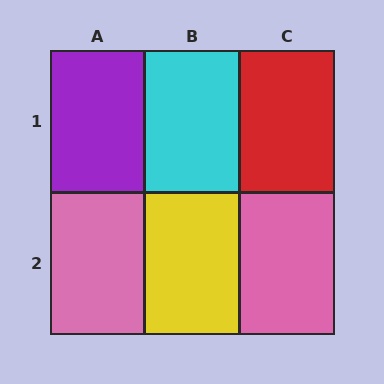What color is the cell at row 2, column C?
Pink.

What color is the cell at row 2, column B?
Yellow.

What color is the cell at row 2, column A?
Pink.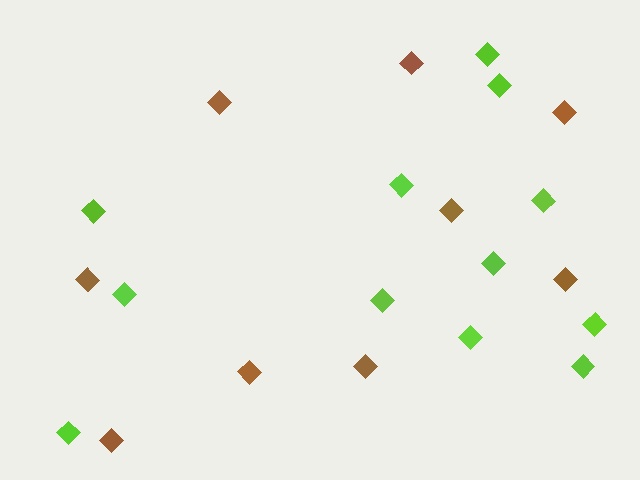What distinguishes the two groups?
There are 2 groups: one group of brown diamonds (9) and one group of lime diamonds (12).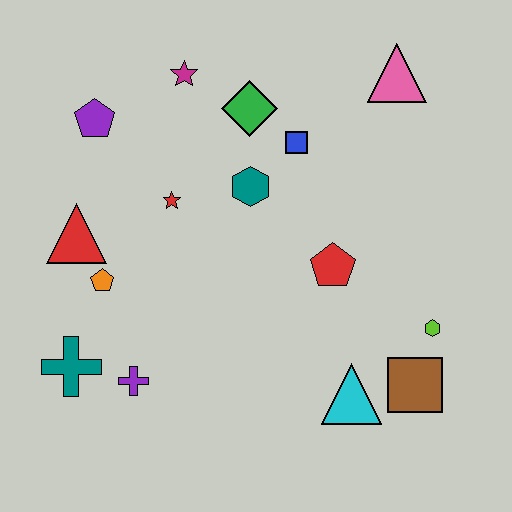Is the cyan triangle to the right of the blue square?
Yes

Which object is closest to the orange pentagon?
The red triangle is closest to the orange pentagon.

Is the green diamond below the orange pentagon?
No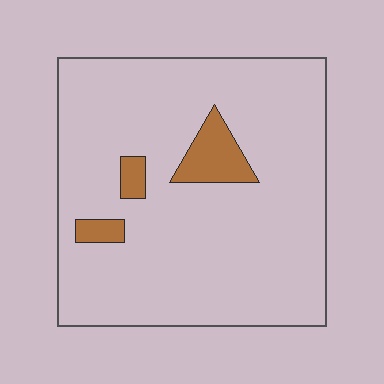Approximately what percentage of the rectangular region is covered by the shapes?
Approximately 10%.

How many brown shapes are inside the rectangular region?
3.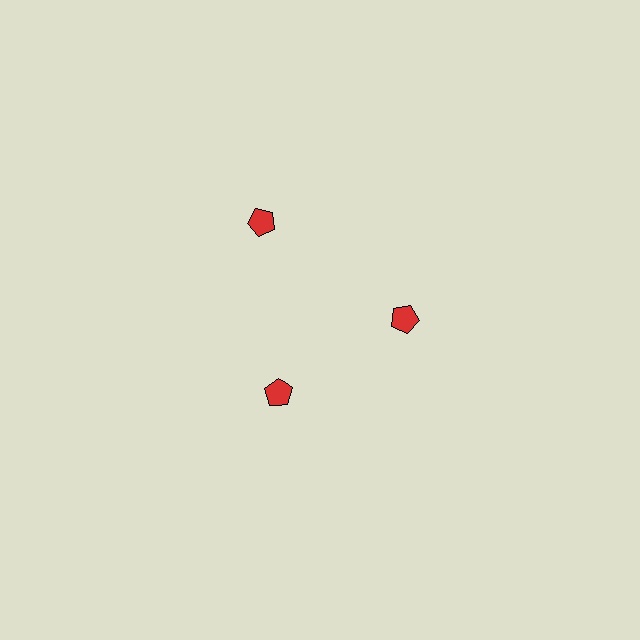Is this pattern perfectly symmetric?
No. The 3 red pentagons are arranged in a ring, but one element near the 11 o'clock position is pushed outward from the center, breaking the 3-fold rotational symmetry.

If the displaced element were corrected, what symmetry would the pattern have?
It would have 3-fold rotational symmetry — the pattern would map onto itself every 120 degrees.